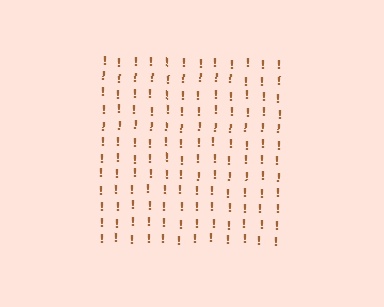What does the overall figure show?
The overall figure shows a square.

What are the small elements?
The small elements are exclamation marks.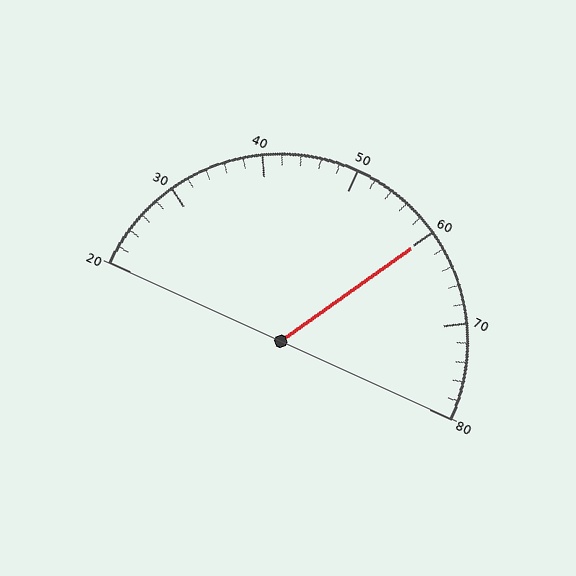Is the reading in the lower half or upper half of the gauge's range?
The reading is in the upper half of the range (20 to 80).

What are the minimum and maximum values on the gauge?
The gauge ranges from 20 to 80.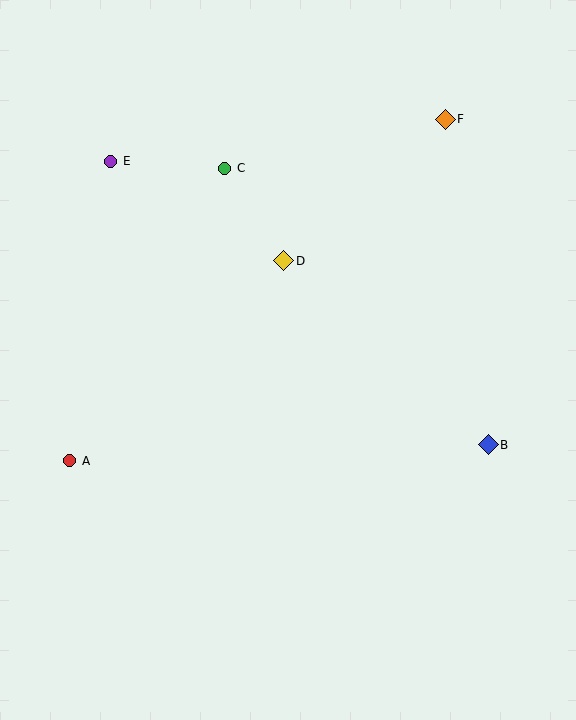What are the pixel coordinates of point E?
Point E is at (111, 161).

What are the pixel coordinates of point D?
Point D is at (284, 261).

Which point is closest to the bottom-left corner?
Point A is closest to the bottom-left corner.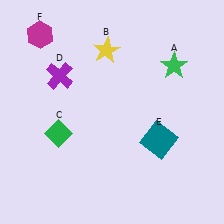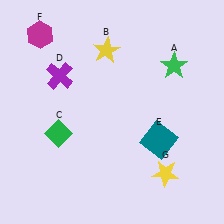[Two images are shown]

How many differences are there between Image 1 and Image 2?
There is 1 difference between the two images.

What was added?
A yellow star (G) was added in Image 2.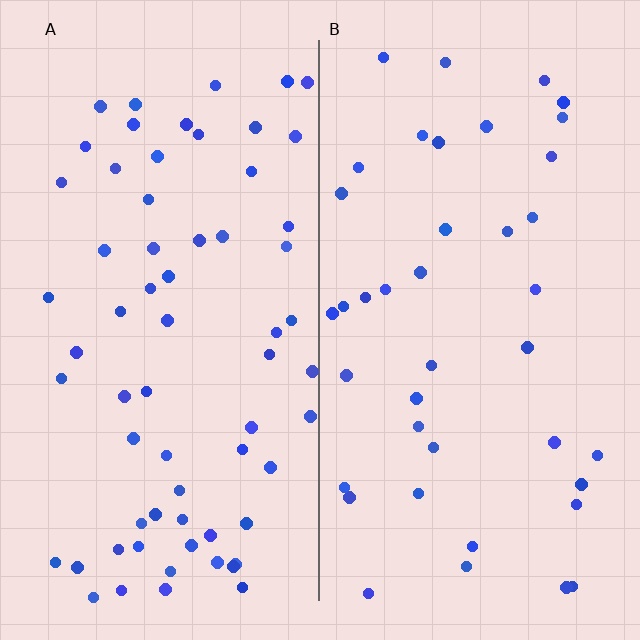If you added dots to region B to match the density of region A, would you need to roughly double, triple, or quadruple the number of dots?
Approximately double.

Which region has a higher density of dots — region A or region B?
A (the left).